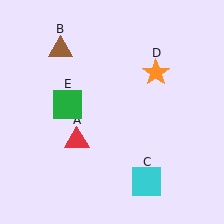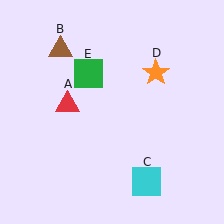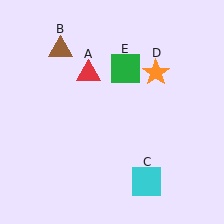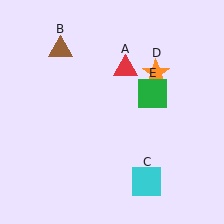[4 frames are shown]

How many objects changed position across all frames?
2 objects changed position: red triangle (object A), green square (object E).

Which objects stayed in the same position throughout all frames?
Brown triangle (object B) and cyan square (object C) and orange star (object D) remained stationary.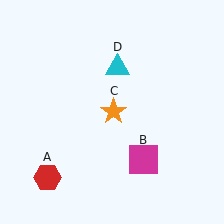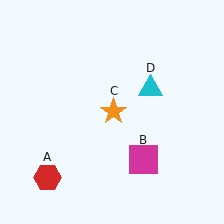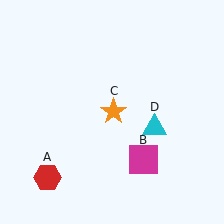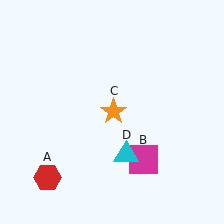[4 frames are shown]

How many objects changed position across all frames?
1 object changed position: cyan triangle (object D).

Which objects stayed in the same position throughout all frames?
Red hexagon (object A) and magenta square (object B) and orange star (object C) remained stationary.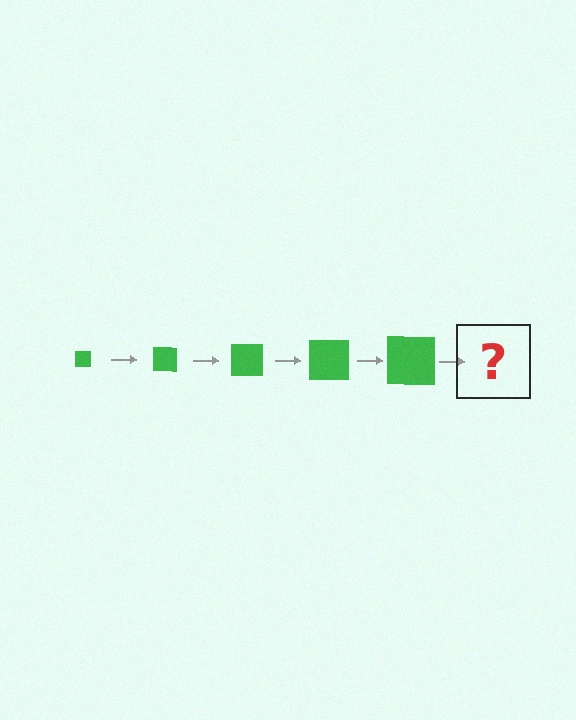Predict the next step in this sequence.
The next step is a green square, larger than the previous one.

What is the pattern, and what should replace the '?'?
The pattern is that the square gets progressively larger each step. The '?' should be a green square, larger than the previous one.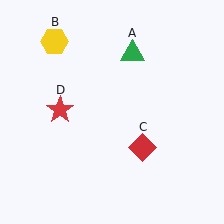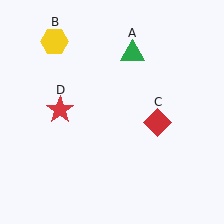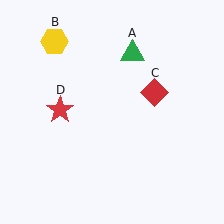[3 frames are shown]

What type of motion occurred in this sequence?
The red diamond (object C) rotated counterclockwise around the center of the scene.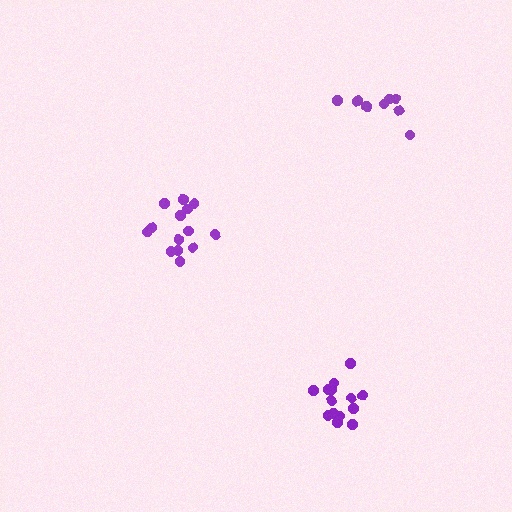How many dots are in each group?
Group 1: 14 dots, Group 2: 14 dots, Group 3: 8 dots (36 total).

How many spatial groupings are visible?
There are 3 spatial groupings.